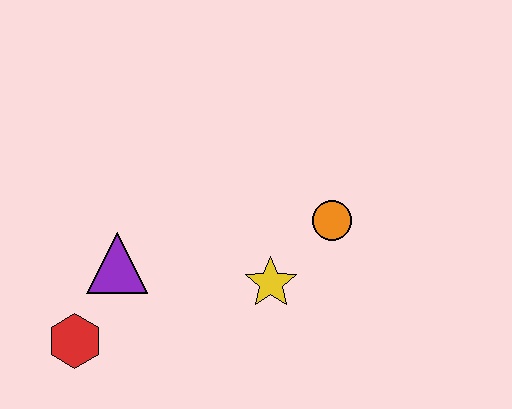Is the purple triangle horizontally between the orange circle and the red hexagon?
Yes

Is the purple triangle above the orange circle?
No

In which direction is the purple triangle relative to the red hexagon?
The purple triangle is above the red hexagon.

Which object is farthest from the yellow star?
The red hexagon is farthest from the yellow star.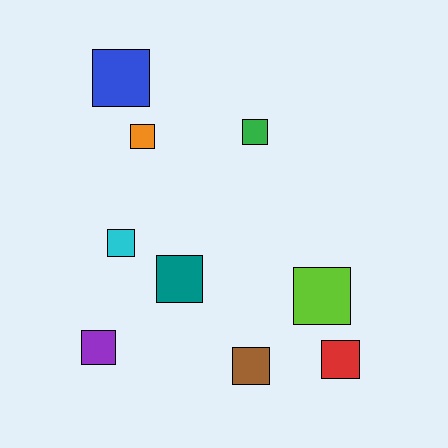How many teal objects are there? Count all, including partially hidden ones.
There is 1 teal object.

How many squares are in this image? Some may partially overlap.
There are 9 squares.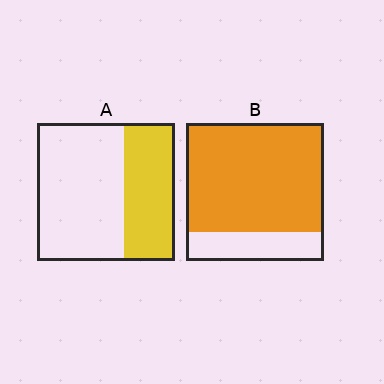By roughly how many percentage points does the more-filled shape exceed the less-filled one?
By roughly 40 percentage points (B over A).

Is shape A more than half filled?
No.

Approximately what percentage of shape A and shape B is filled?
A is approximately 35% and B is approximately 80%.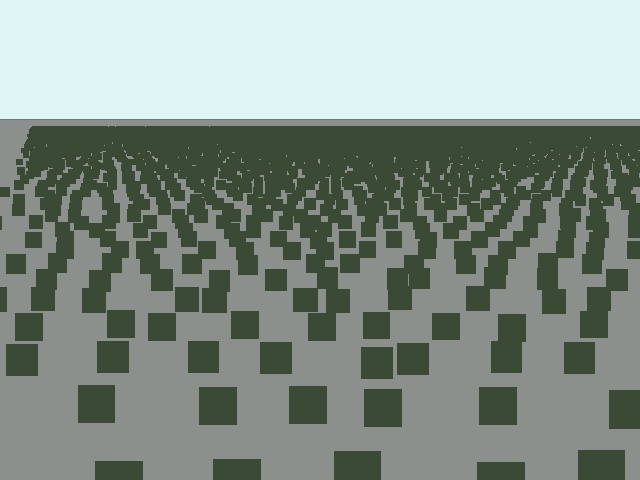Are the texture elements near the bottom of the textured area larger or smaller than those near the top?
Larger. Near the bottom, elements are closer to the viewer and appear at a bigger on-screen size.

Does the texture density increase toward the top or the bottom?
Density increases toward the top.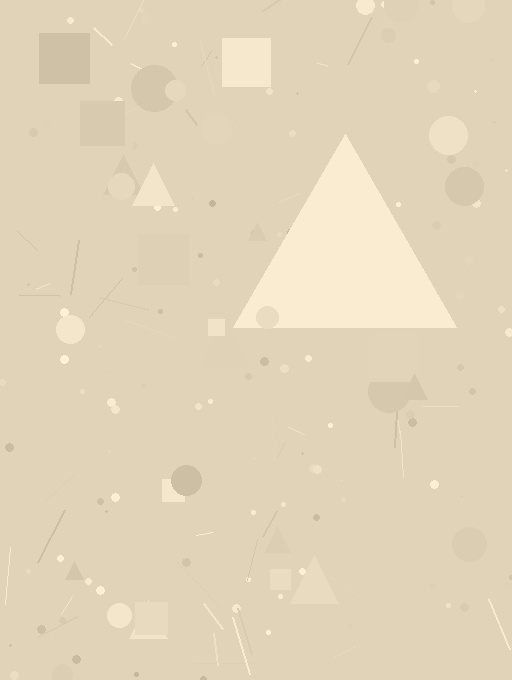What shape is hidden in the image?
A triangle is hidden in the image.